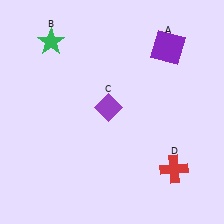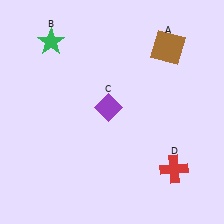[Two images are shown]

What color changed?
The square (A) changed from purple in Image 1 to brown in Image 2.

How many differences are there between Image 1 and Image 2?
There is 1 difference between the two images.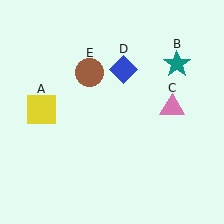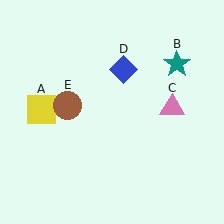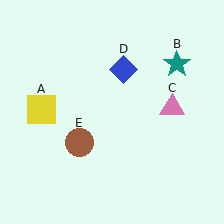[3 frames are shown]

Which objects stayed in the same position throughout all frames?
Yellow square (object A) and teal star (object B) and pink triangle (object C) and blue diamond (object D) remained stationary.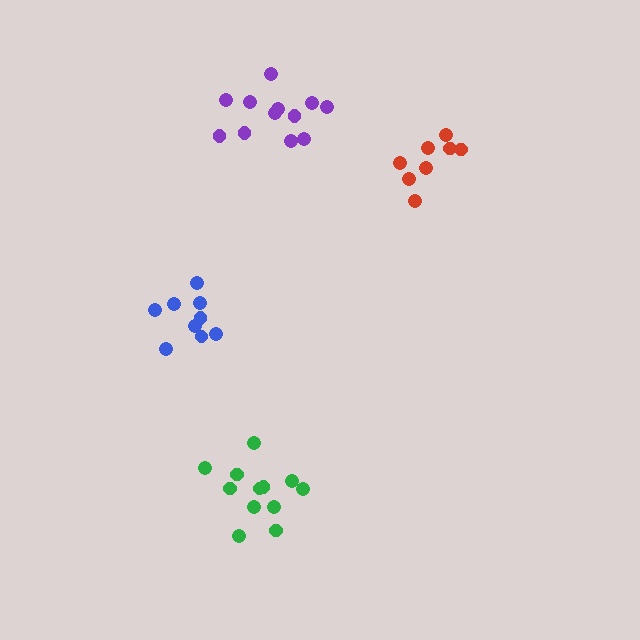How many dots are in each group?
Group 1: 9 dots, Group 2: 12 dots, Group 3: 8 dots, Group 4: 12 dots (41 total).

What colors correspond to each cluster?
The clusters are colored: blue, purple, red, green.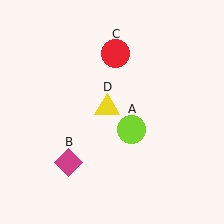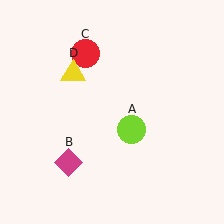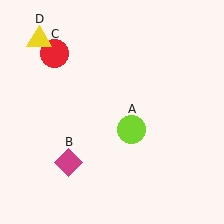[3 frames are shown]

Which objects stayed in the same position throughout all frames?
Lime circle (object A) and magenta diamond (object B) remained stationary.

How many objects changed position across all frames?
2 objects changed position: red circle (object C), yellow triangle (object D).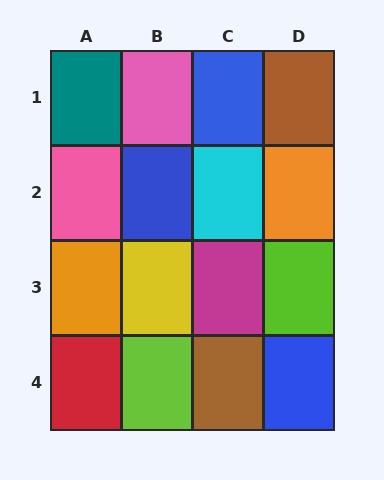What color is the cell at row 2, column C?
Cyan.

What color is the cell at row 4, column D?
Blue.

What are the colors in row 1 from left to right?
Teal, pink, blue, brown.